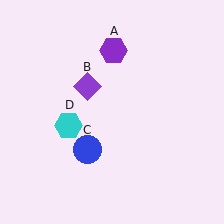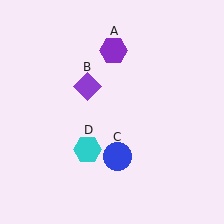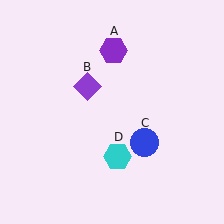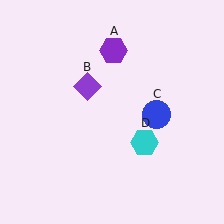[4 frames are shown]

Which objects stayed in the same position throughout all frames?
Purple hexagon (object A) and purple diamond (object B) remained stationary.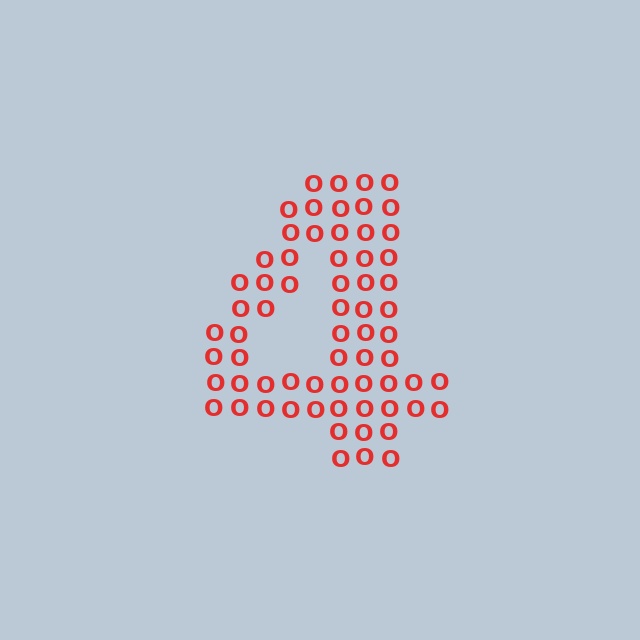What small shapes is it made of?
It is made of small letter O's.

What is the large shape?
The large shape is the digit 4.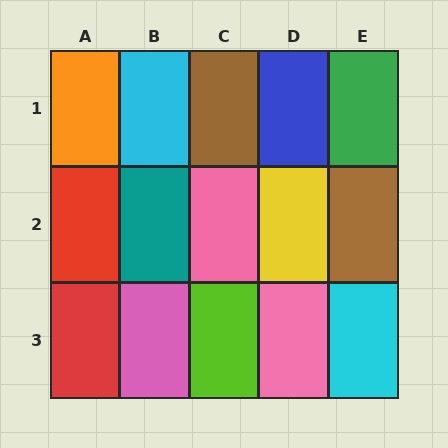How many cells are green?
1 cell is green.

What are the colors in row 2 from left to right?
Red, teal, pink, yellow, brown.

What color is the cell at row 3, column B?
Pink.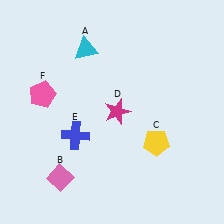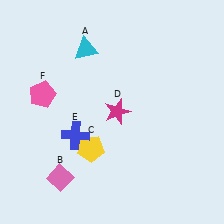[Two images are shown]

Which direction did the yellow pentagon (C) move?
The yellow pentagon (C) moved left.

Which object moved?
The yellow pentagon (C) moved left.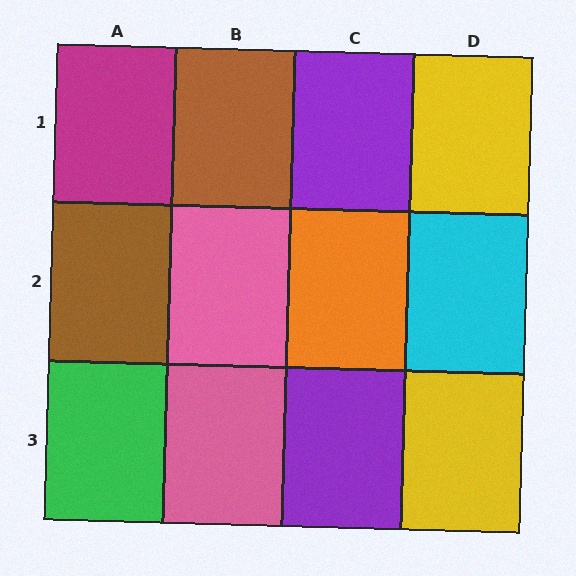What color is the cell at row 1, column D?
Yellow.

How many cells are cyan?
1 cell is cyan.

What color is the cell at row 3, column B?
Pink.